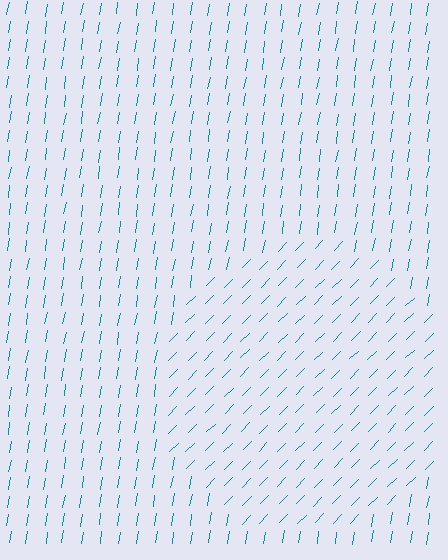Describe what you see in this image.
The image is filled with small teal line segments. A circle region in the image has lines oriented differently from the surrounding lines, creating a visible texture boundary.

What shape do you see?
I see a circle.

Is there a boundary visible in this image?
Yes, there is a texture boundary formed by a change in line orientation.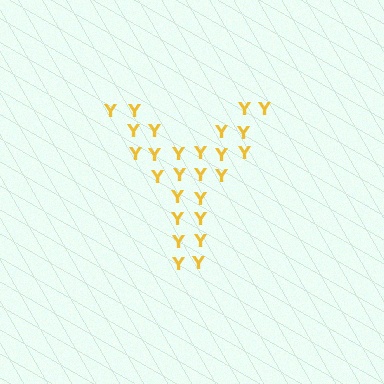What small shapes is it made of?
It is made of small letter Y's.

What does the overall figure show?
The overall figure shows the letter Y.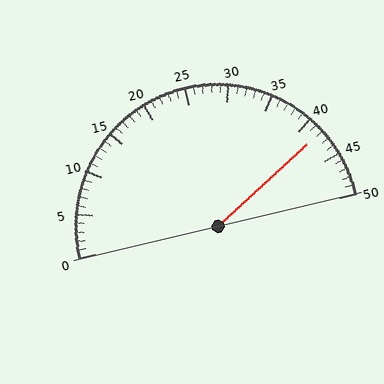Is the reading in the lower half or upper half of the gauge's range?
The reading is in the upper half of the range (0 to 50).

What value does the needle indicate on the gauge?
The needle indicates approximately 42.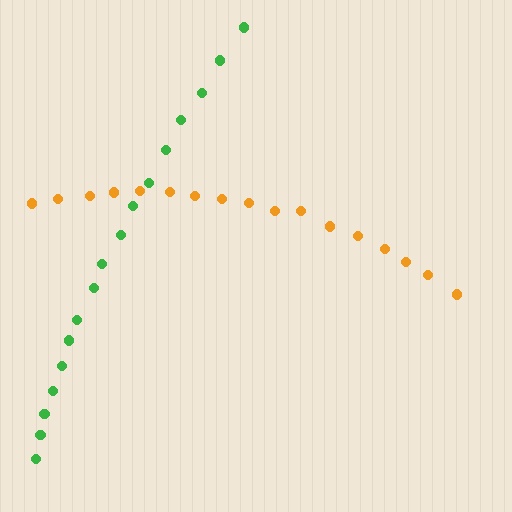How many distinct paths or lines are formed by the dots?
There are 2 distinct paths.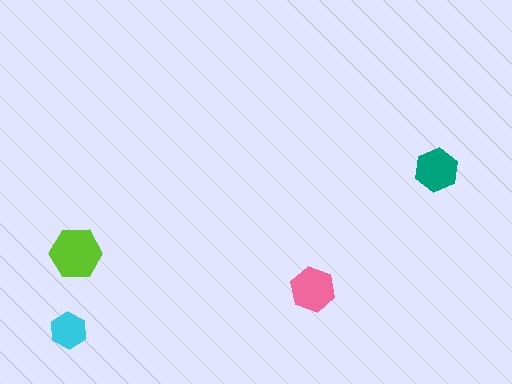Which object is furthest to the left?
The cyan hexagon is leftmost.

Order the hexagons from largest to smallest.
the lime one, the pink one, the teal one, the cyan one.